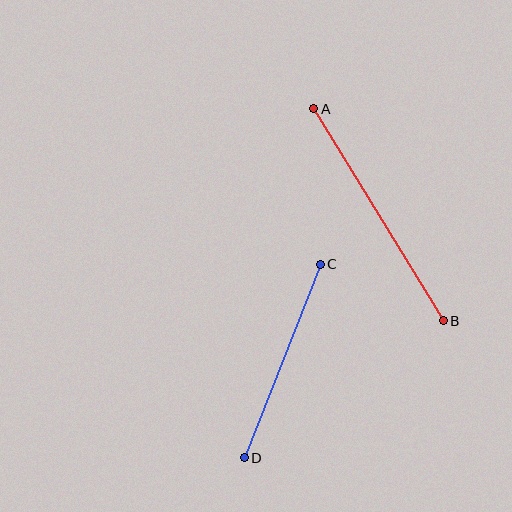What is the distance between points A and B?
The distance is approximately 248 pixels.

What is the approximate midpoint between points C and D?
The midpoint is at approximately (282, 361) pixels.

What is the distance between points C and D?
The distance is approximately 208 pixels.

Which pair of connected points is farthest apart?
Points A and B are farthest apart.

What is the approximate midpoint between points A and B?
The midpoint is at approximately (378, 215) pixels.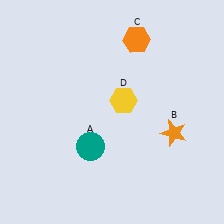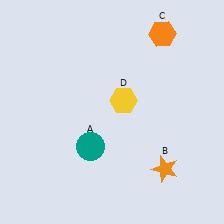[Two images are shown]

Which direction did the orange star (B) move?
The orange star (B) moved down.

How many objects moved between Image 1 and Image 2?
2 objects moved between the two images.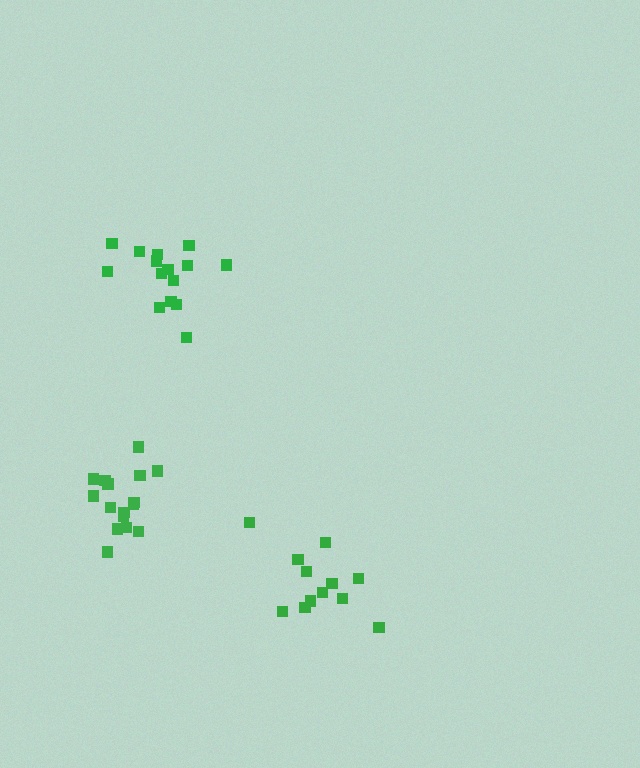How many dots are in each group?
Group 1: 16 dots, Group 2: 12 dots, Group 3: 15 dots (43 total).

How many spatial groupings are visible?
There are 3 spatial groupings.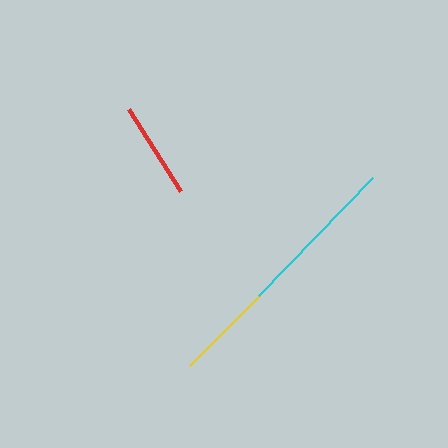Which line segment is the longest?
The cyan line is the longest at approximately 164 pixels.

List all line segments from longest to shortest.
From longest to shortest: cyan, yellow, red.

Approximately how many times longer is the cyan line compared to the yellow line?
The cyan line is approximately 1.7 times the length of the yellow line.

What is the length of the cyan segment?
The cyan segment is approximately 164 pixels long.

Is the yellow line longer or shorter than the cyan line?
The cyan line is longer than the yellow line.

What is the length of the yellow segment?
The yellow segment is approximately 99 pixels long.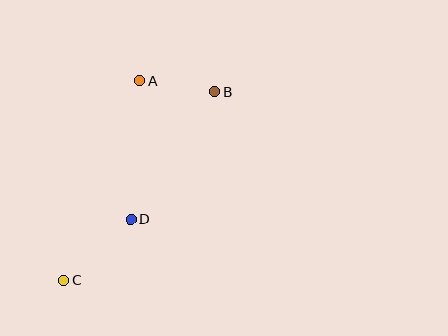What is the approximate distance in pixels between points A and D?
The distance between A and D is approximately 139 pixels.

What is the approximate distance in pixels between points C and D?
The distance between C and D is approximately 91 pixels.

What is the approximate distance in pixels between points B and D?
The distance between B and D is approximately 153 pixels.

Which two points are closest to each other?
Points A and B are closest to each other.